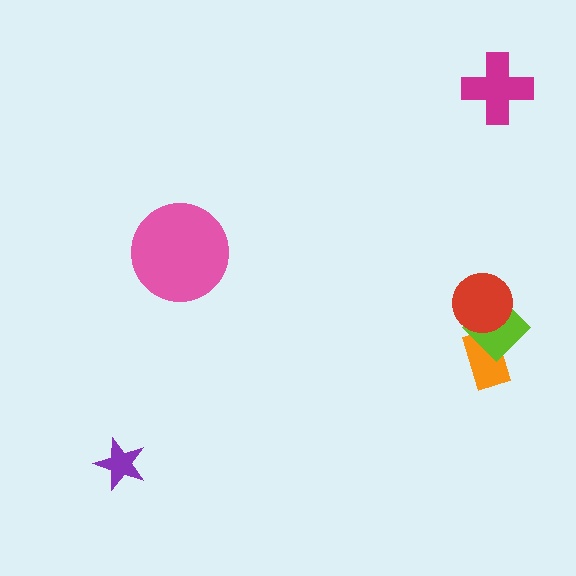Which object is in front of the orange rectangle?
The lime diamond is in front of the orange rectangle.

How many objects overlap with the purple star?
0 objects overlap with the purple star.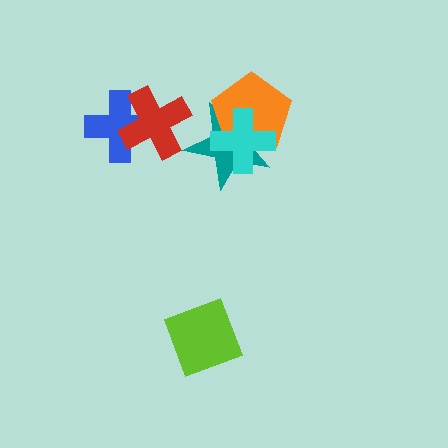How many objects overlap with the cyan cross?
2 objects overlap with the cyan cross.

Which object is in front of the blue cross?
The red cross is in front of the blue cross.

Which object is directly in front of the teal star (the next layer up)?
The orange pentagon is directly in front of the teal star.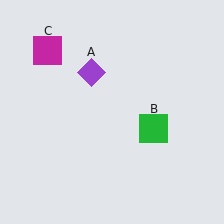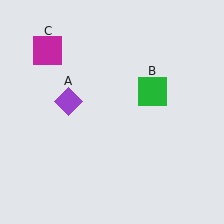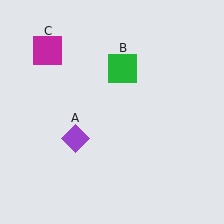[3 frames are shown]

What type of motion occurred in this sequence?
The purple diamond (object A), green square (object B) rotated counterclockwise around the center of the scene.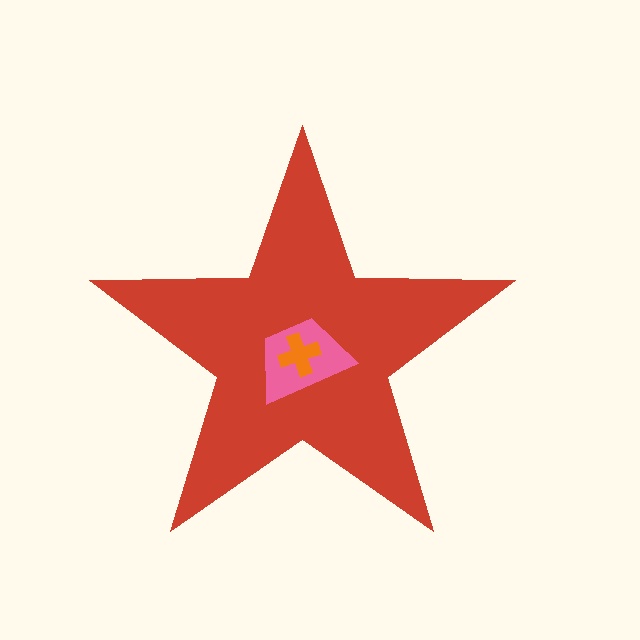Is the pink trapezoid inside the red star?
Yes.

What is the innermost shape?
The orange cross.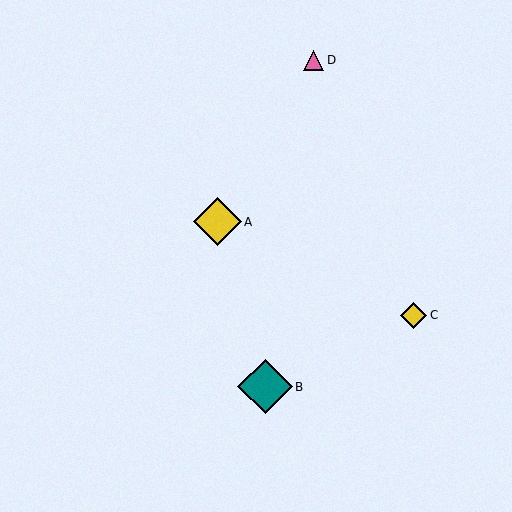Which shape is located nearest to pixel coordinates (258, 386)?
The teal diamond (labeled B) at (265, 387) is nearest to that location.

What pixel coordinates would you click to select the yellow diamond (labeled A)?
Click at (217, 222) to select the yellow diamond A.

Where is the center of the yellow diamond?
The center of the yellow diamond is at (414, 315).